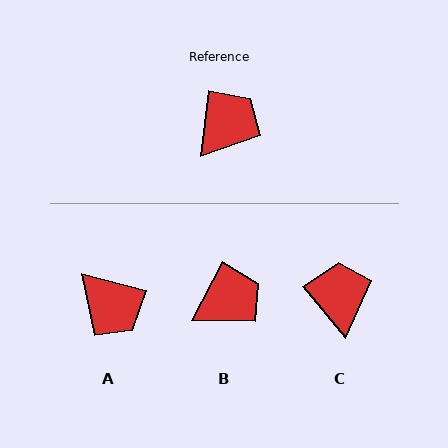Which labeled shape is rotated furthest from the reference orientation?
A, about 98 degrees away.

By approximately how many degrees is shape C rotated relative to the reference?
Approximately 46 degrees counter-clockwise.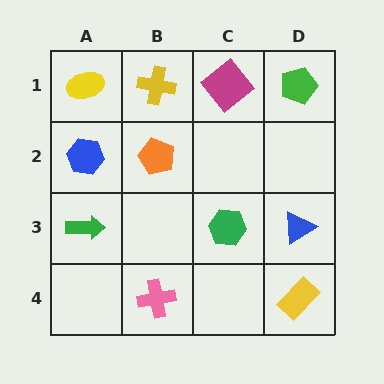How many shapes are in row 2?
2 shapes.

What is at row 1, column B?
A yellow cross.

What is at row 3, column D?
A blue triangle.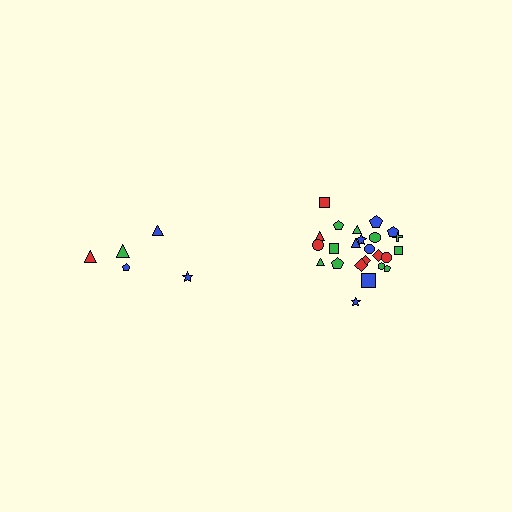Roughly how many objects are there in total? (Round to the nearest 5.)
Roughly 30 objects in total.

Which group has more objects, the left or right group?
The right group.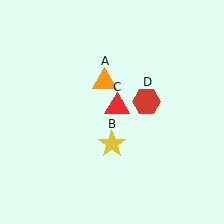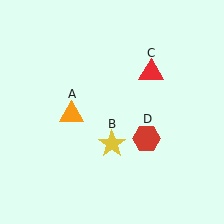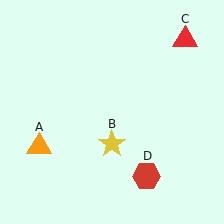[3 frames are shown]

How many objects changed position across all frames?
3 objects changed position: orange triangle (object A), red triangle (object C), red hexagon (object D).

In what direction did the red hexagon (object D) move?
The red hexagon (object D) moved down.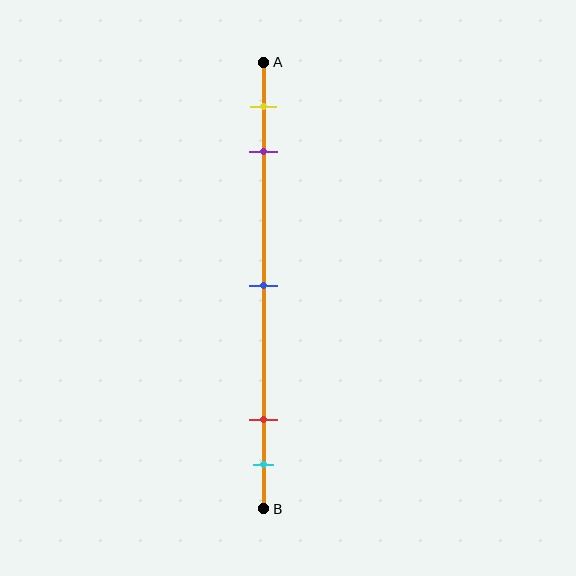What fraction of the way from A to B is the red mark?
The red mark is approximately 80% (0.8) of the way from A to B.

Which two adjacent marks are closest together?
The red and cyan marks are the closest adjacent pair.